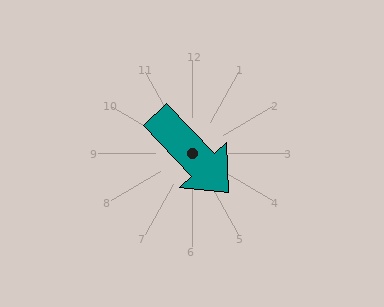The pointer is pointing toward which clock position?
Roughly 5 o'clock.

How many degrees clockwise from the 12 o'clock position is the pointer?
Approximately 136 degrees.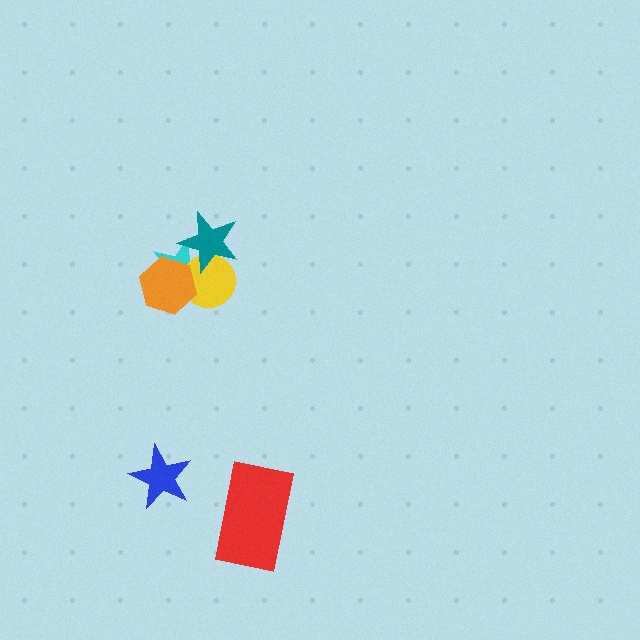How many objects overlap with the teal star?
2 objects overlap with the teal star.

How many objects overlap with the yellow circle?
3 objects overlap with the yellow circle.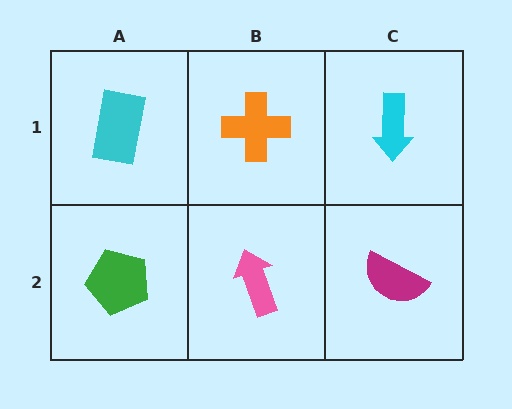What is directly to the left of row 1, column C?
An orange cross.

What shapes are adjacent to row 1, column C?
A magenta semicircle (row 2, column C), an orange cross (row 1, column B).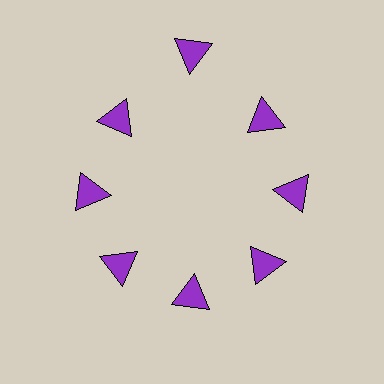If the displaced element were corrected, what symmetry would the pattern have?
It would have 8-fold rotational symmetry — the pattern would map onto itself every 45 degrees.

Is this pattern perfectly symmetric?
No. The 8 purple triangles are arranged in a ring, but one element near the 12 o'clock position is pushed outward from the center, breaking the 8-fold rotational symmetry.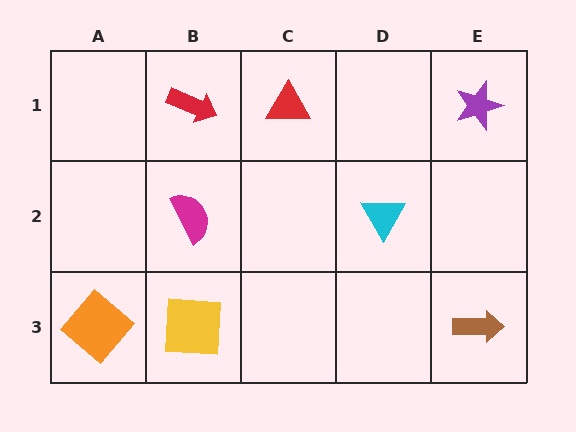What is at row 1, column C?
A red triangle.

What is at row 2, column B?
A magenta semicircle.